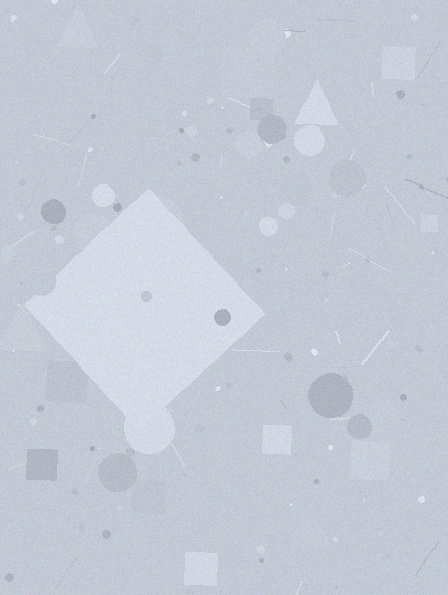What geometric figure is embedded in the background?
A diamond is embedded in the background.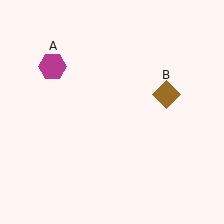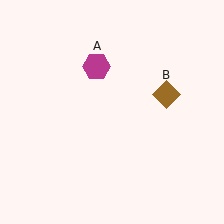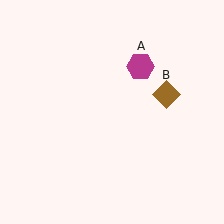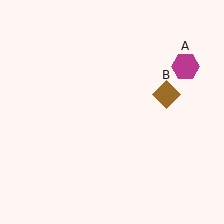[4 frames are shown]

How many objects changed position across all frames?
1 object changed position: magenta hexagon (object A).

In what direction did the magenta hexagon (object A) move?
The magenta hexagon (object A) moved right.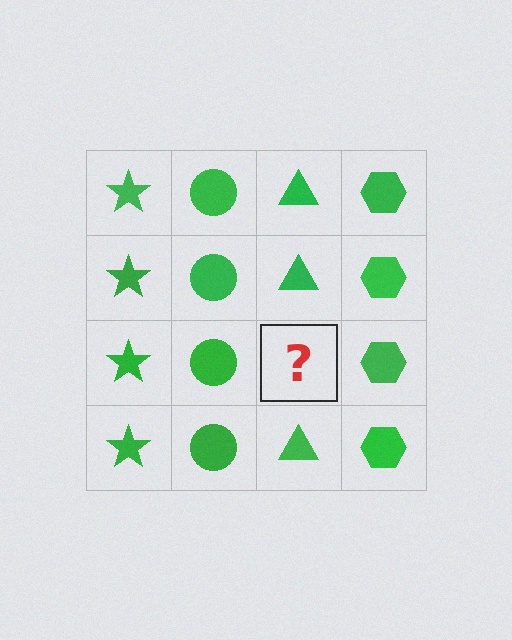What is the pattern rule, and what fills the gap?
The rule is that each column has a consistent shape. The gap should be filled with a green triangle.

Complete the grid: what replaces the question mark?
The question mark should be replaced with a green triangle.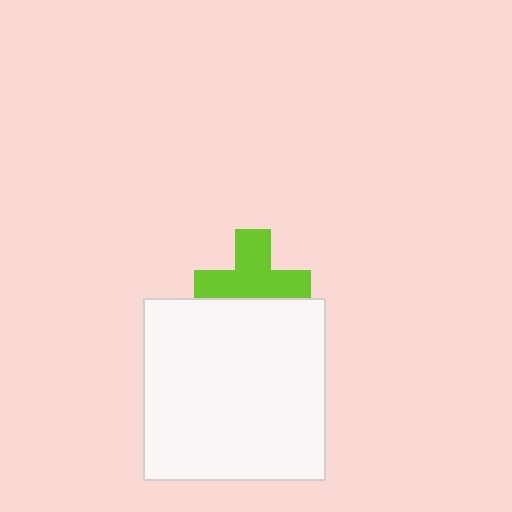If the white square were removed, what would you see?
You would see the complete lime cross.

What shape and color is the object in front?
The object in front is a white square.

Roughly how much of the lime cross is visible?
Most of it is visible (roughly 67%).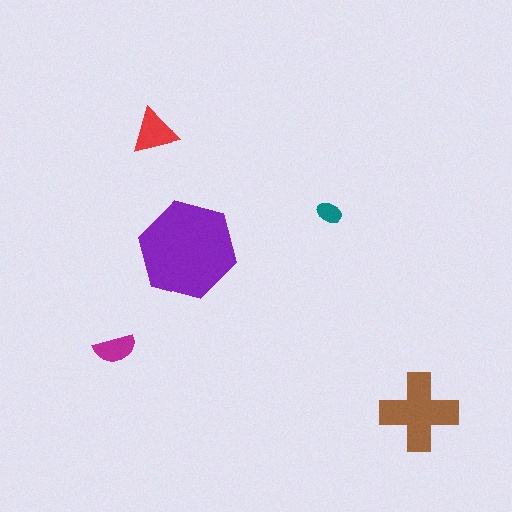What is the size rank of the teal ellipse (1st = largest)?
5th.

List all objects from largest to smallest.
The purple hexagon, the brown cross, the red triangle, the magenta semicircle, the teal ellipse.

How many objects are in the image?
There are 5 objects in the image.